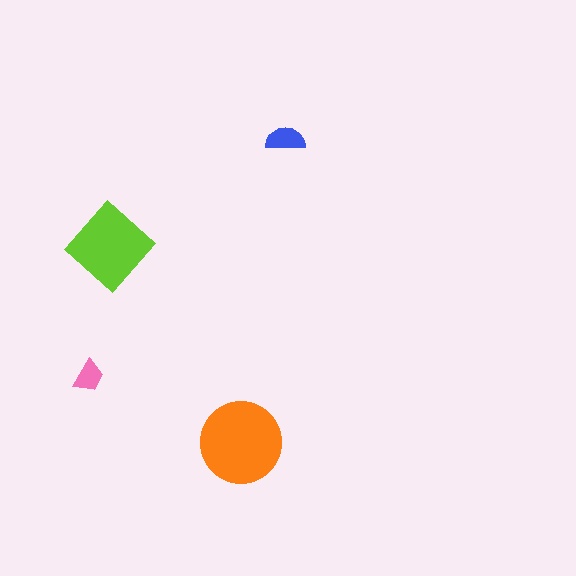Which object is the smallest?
The pink trapezoid.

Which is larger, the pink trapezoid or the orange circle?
The orange circle.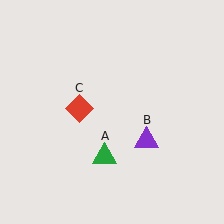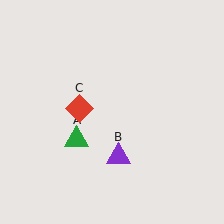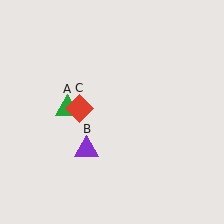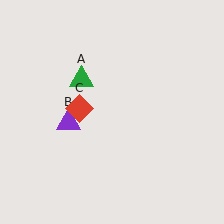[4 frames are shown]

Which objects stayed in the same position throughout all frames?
Red diamond (object C) remained stationary.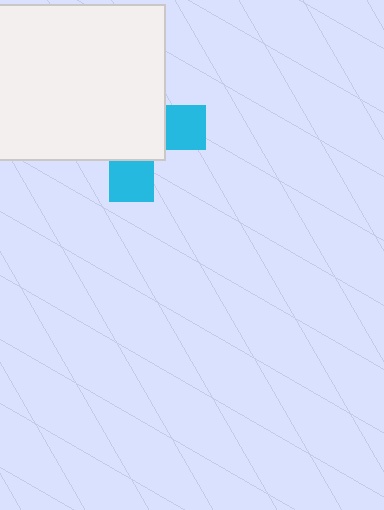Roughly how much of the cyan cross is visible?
A small part of it is visible (roughly 32%).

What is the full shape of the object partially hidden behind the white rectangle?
The partially hidden object is a cyan cross.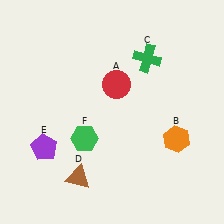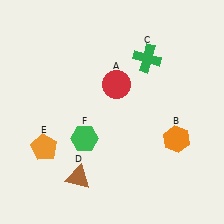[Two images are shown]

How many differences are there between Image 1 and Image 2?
There is 1 difference between the two images.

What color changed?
The pentagon (E) changed from purple in Image 1 to orange in Image 2.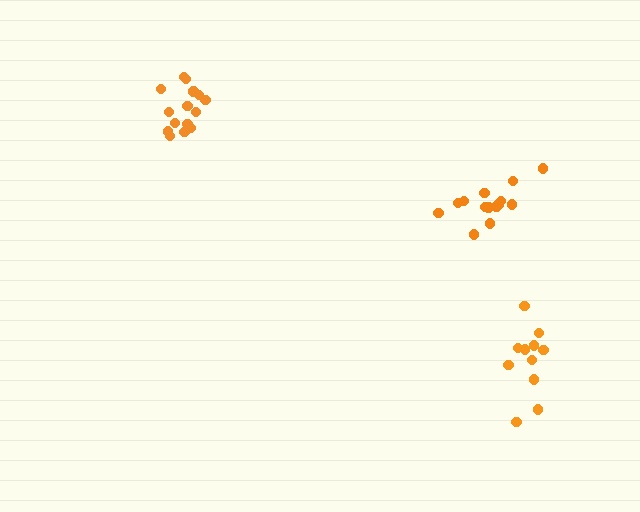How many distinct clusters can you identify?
There are 3 distinct clusters.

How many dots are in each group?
Group 1: 11 dots, Group 2: 16 dots, Group 3: 15 dots (42 total).